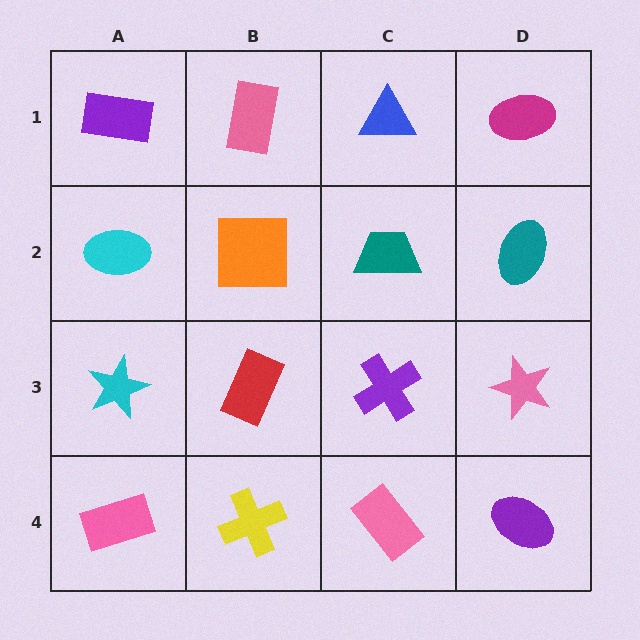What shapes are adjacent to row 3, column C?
A teal trapezoid (row 2, column C), a pink rectangle (row 4, column C), a red rectangle (row 3, column B), a pink star (row 3, column D).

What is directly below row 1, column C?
A teal trapezoid.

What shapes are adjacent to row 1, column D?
A teal ellipse (row 2, column D), a blue triangle (row 1, column C).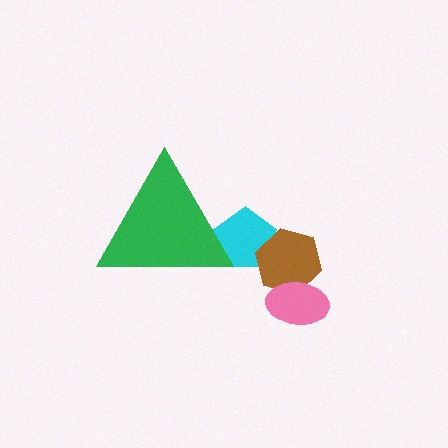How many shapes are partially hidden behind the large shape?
1 shape is partially hidden.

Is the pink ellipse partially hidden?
No, the pink ellipse is fully visible.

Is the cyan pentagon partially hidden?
Yes, the cyan pentagon is partially hidden behind the green triangle.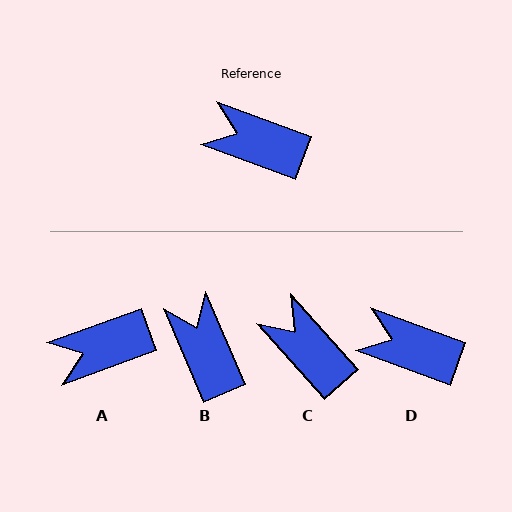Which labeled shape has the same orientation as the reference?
D.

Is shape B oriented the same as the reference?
No, it is off by about 47 degrees.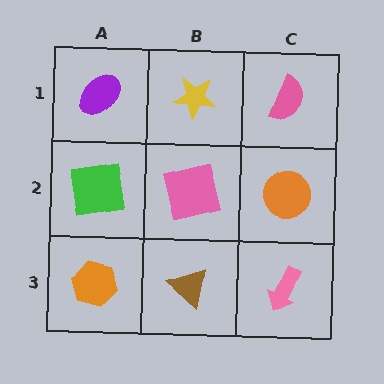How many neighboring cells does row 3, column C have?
2.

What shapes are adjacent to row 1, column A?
A green square (row 2, column A), a yellow star (row 1, column B).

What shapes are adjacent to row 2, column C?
A pink semicircle (row 1, column C), a pink arrow (row 3, column C), a pink square (row 2, column B).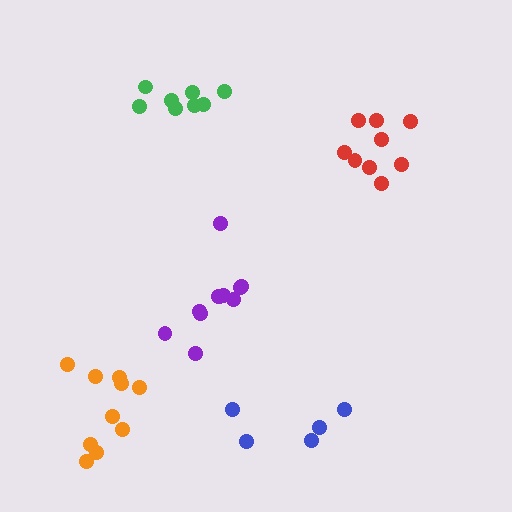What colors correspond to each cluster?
The clusters are colored: purple, green, orange, blue, red.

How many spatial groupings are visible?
There are 5 spatial groupings.